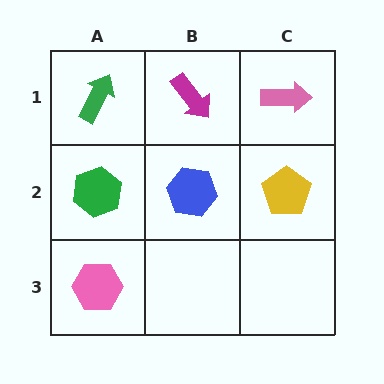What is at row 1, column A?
A green arrow.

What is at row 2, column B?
A blue hexagon.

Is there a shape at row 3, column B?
No, that cell is empty.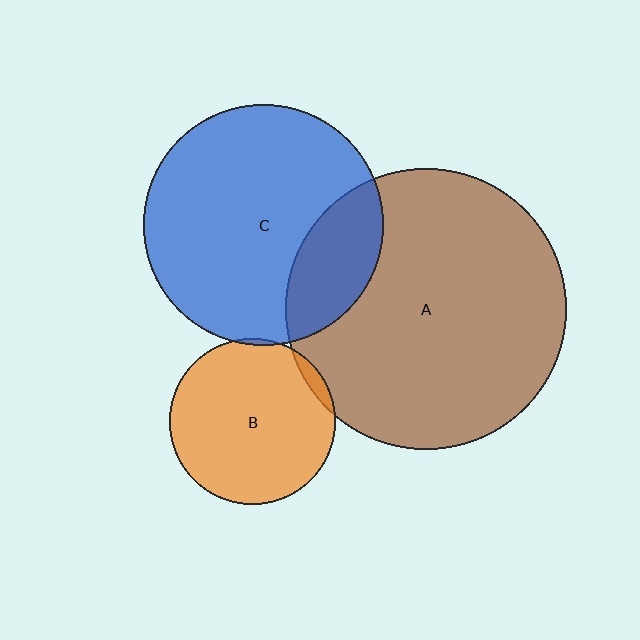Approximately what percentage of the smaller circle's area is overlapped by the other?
Approximately 5%.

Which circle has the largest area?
Circle A (brown).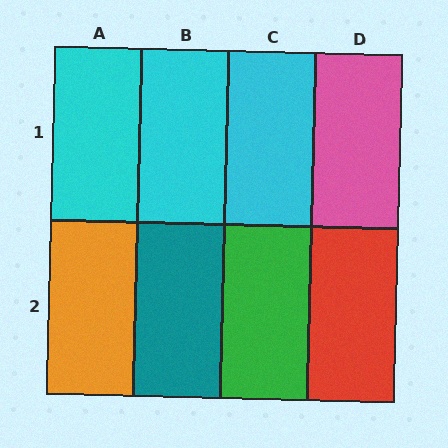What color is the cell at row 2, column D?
Red.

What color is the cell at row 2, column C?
Green.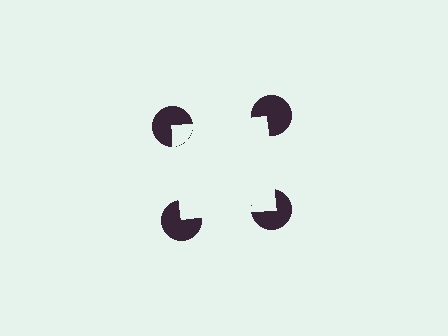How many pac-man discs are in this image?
There are 4 — one at each vertex of the illusory square.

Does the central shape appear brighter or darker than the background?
It typically appears slightly brighter than the background, even though no actual brightness change is drawn.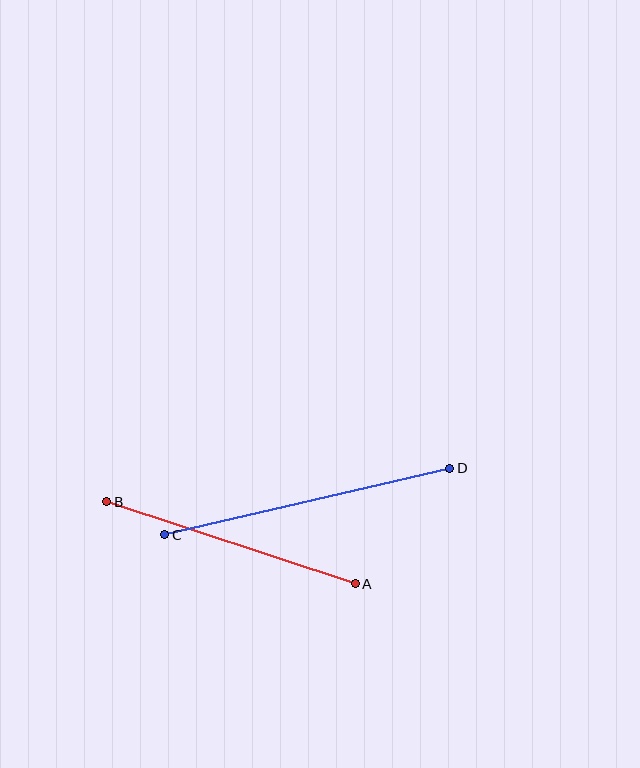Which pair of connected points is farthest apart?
Points C and D are farthest apart.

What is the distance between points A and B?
The distance is approximately 262 pixels.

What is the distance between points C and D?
The distance is approximately 293 pixels.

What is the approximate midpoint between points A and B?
The midpoint is at approximately (231, 543) pixels.